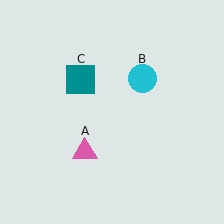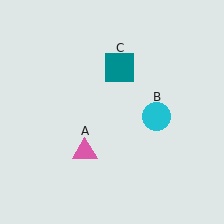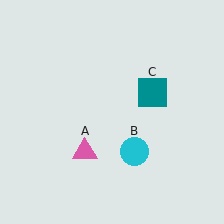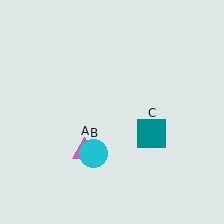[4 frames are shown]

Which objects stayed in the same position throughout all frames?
Pink triangle (object A) remained stationary.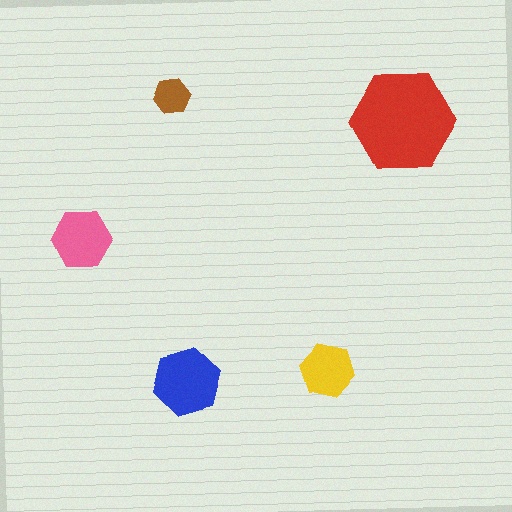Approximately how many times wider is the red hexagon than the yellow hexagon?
About 2 times wider.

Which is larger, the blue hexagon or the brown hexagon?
The blue one.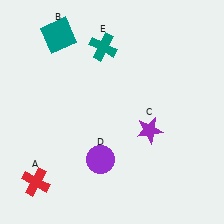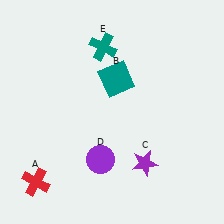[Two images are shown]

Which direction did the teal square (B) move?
The teal square (B) moved right.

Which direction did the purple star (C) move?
The purple star (C) moved down.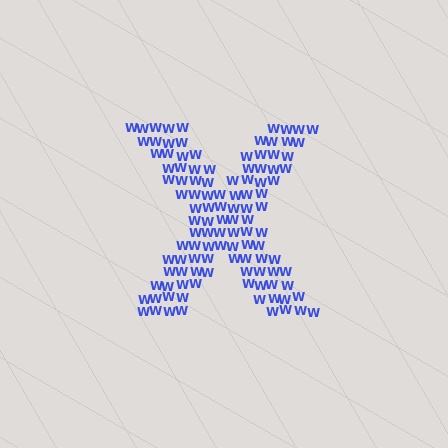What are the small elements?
The small elements are letter W's.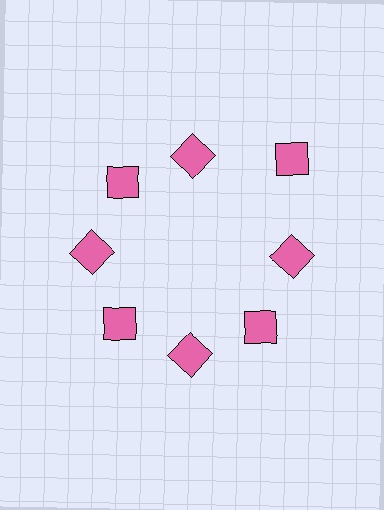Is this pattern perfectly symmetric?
No. The 8 pink diamonds are arranged in a ring, but one element near the 2 o'clock position is pushed outward from the center, breaking the 8-fold rotational symmetry.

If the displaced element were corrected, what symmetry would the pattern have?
It would have 8-fold rotational symmetry — the pattern would map onto itself every 45 degrees.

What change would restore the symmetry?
The symmetry would be restored by moving it inward, back onto the ring so that all 8 diamonds sit at equal angles and equal distance from the center.